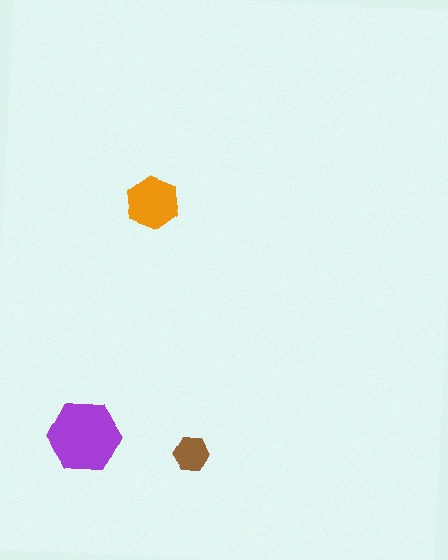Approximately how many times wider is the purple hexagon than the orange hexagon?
About 1.5 times wider.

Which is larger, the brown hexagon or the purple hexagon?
The purple one.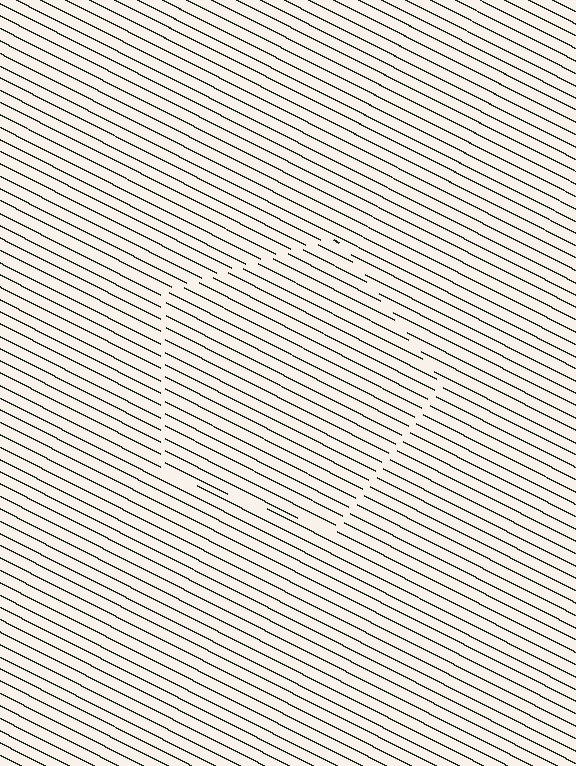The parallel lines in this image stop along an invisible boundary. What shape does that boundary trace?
An illusory pentagon. The interior of the shape contains the same grating, shifted by half a period — the contour is defined by the phase discontinuity where line-ends from the inner and outer gratings abut.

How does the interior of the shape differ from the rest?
The interior of the shape contains the same grating, shifted by half a period — the contour is defined by the phase discontinuity where line-ends from the inner and outer gratings abut.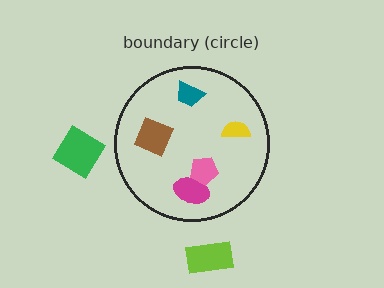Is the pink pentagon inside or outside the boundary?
Inside.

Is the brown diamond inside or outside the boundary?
Inside.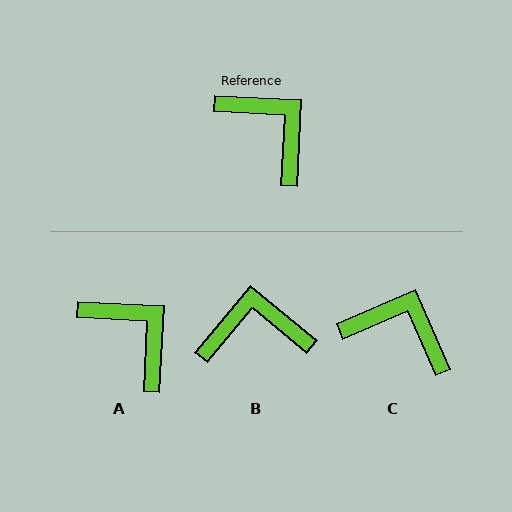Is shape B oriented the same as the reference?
No, it is off by about 53 degrees.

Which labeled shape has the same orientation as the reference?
A.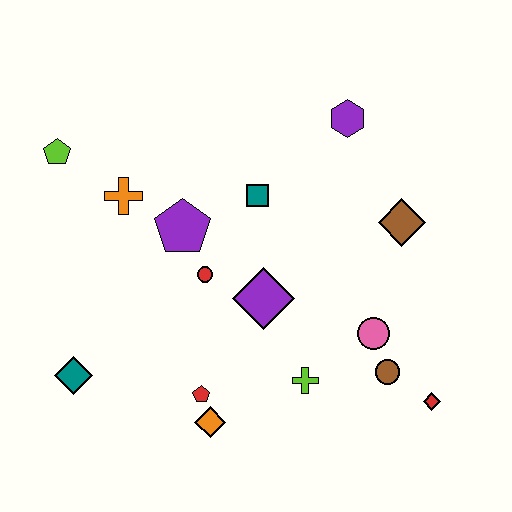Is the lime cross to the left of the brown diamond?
Yes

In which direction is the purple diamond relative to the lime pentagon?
The purple diamond is to the right of the lime pentagon.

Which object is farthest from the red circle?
The red diamond is farthest from the red circle.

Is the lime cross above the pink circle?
No